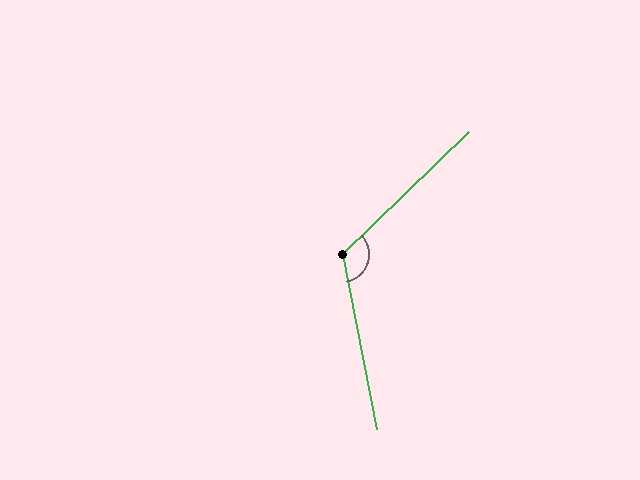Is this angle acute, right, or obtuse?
It is obtuse.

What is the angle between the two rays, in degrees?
Approximately 123 degrees.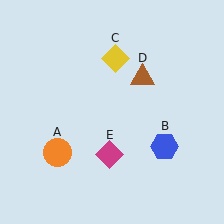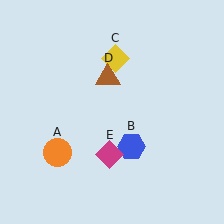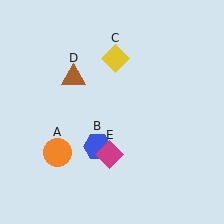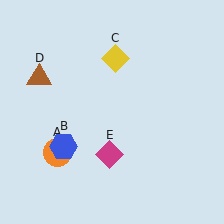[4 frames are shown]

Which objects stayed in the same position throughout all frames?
Orange circle (object A) and yellow diamond (object C) and magenta diamond (object E) remained stationary.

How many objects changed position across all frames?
2 objects changed position: blue hexagon (object B), brown triangle (object D).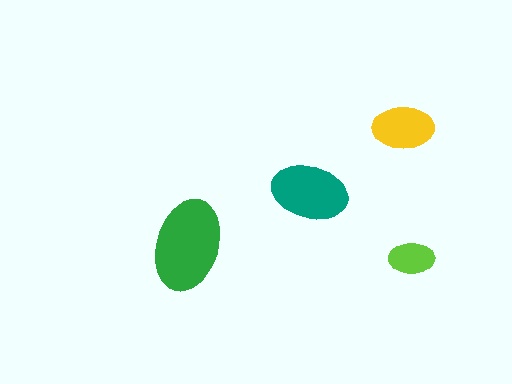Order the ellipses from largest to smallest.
the green one, the teal one, the yellow one, the lime one.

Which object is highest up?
The yellow ellipse is topmost.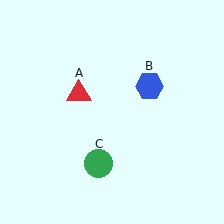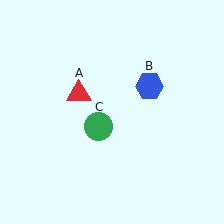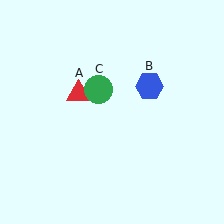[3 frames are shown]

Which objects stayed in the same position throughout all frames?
Red triangle (object A) and blue hexagon (object B) remained stationary.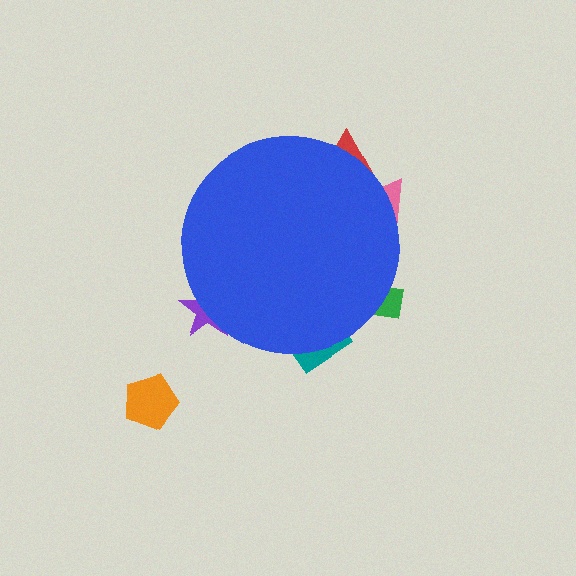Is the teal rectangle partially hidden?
Yes, the teal rectangle is partially hidden behind the blue circle.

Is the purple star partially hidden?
Yes, the purple star is partially hidden behind the blue circle.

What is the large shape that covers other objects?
A blue circle.